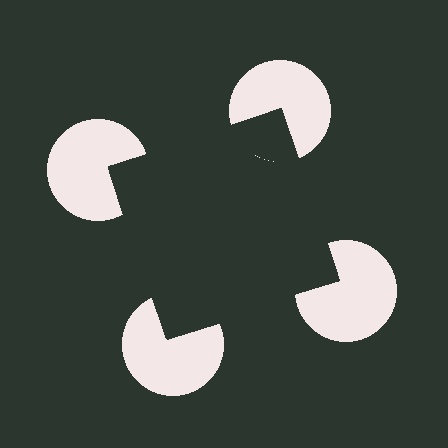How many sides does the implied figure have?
4 sides.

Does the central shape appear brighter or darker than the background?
It typically appears slightly darker than the background, even though no actual brightness change is drawn.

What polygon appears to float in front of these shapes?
An illusory square — its edges are inferred from the aligned wedge cuts in the pac-man discs, not physically drawn.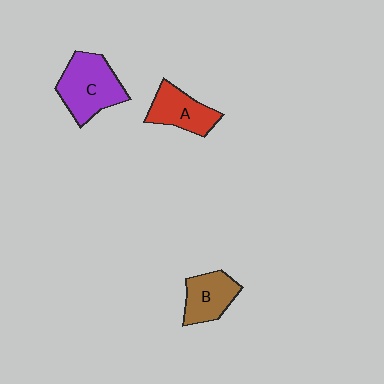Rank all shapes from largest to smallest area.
From largest to smallest: C (purple), A (red), B (brown).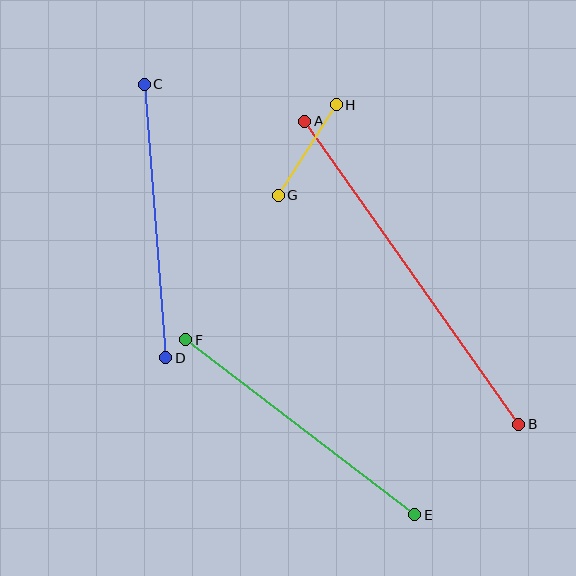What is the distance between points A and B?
The distance is approximately 371 pixels.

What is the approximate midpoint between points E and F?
The midpoint is at approximately (300, 427) pixels.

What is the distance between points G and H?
The distance is approximately 107 pixels.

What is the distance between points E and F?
The distance is approximately 288 pixels.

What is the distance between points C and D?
The distance is approximately 274 pixels.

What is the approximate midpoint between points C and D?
The midpoint is at approximately (155, 221) pixels.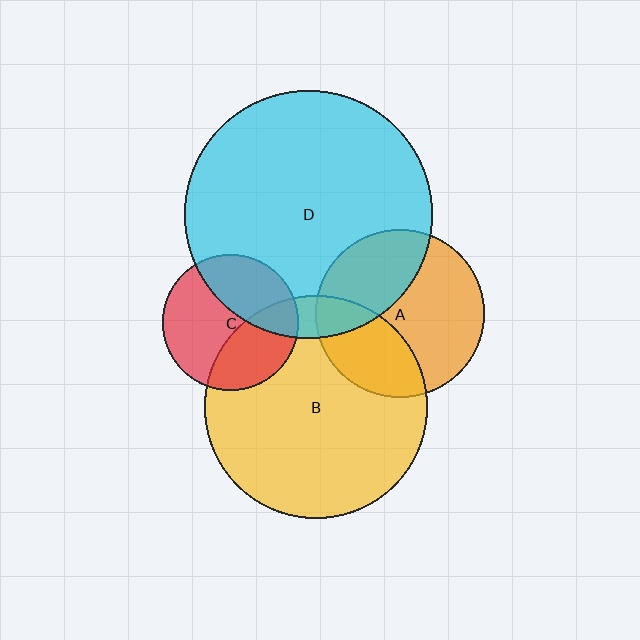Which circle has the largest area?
Circle D (cyan).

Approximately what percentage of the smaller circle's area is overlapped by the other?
Approximately 35%.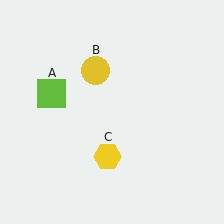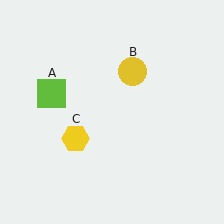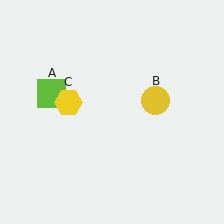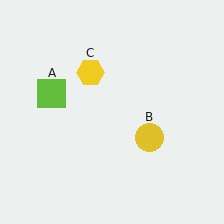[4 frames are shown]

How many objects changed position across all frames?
2 objects changed position: yellow circle (object B), yellow hexagon (object C).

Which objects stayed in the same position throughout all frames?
Lime square (object A) remained stationary.